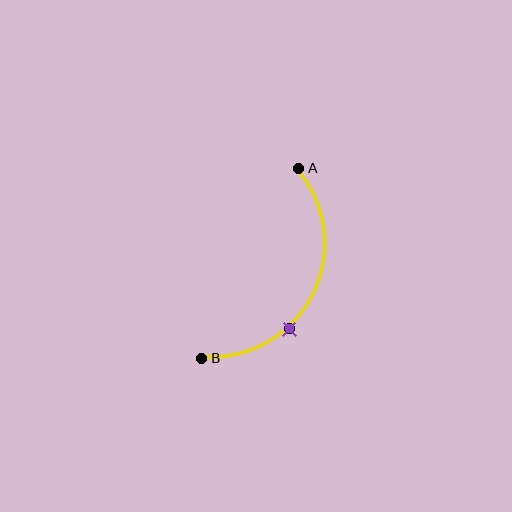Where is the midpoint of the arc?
The arc midpoint is the point on the curve farthest from the straight line joining A and B. It sits to the right of that line.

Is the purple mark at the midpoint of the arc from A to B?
No. The purple mark lies on the arc but is closer to endpoint B. The arc midpoint would be at the point on the curve equidistant along the arc from both A and B.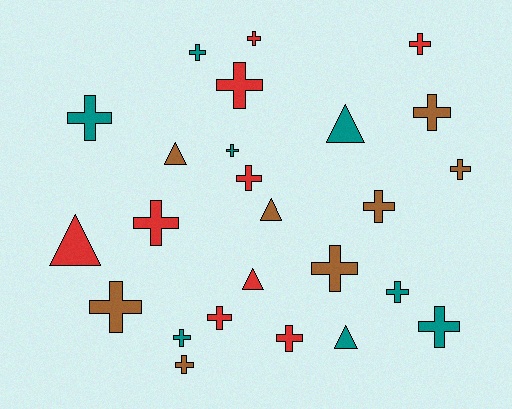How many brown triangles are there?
There are 2 brown triangles.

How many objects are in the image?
There are 25 objects.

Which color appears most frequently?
Red, with 9 objects.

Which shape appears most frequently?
Cross, with 19 objects.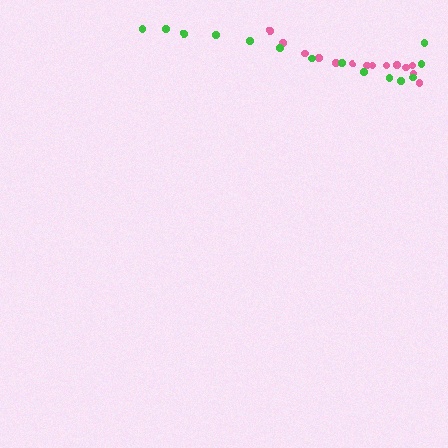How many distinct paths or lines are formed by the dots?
There are 2 distinct paths.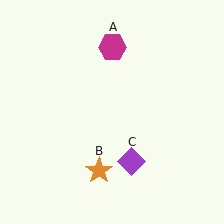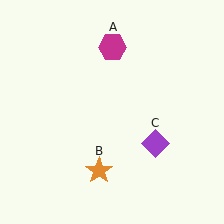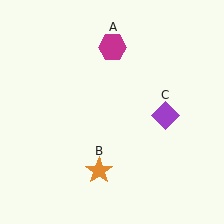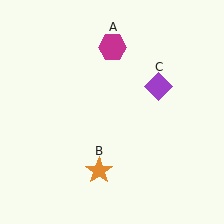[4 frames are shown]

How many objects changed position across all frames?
1 object changed position: purple diamond (object C).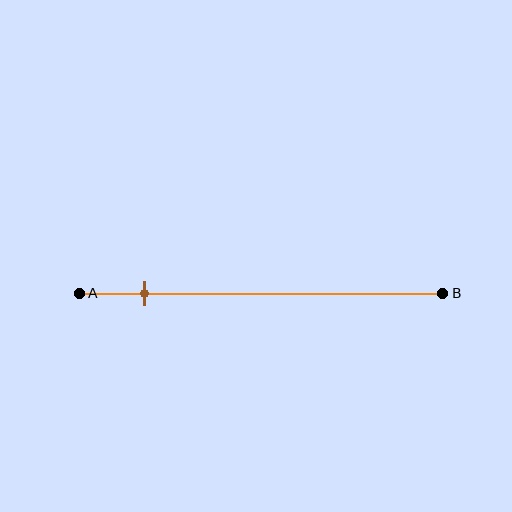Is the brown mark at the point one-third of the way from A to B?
No, the mark is at about 20% from A, not at the 33% one-third point.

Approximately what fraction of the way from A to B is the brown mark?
The brown mark is approximately 20% of the way from A to B.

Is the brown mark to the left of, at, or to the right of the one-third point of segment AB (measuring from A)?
The brown mark is to the left of the one-third point of segment AB.